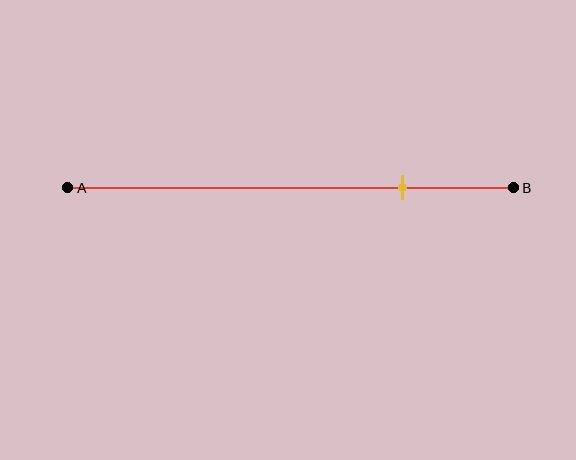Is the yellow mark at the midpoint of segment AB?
No, the mark is at about 75% from A, not at the 50% midpoint.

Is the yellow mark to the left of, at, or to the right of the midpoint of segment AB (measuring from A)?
The yellow mark is to the right of the midpoint of segment AB.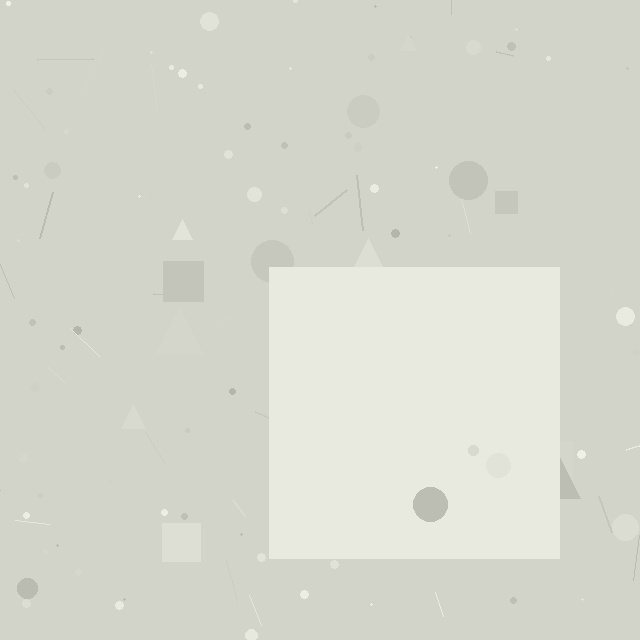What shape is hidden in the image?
A square is hidden in the image.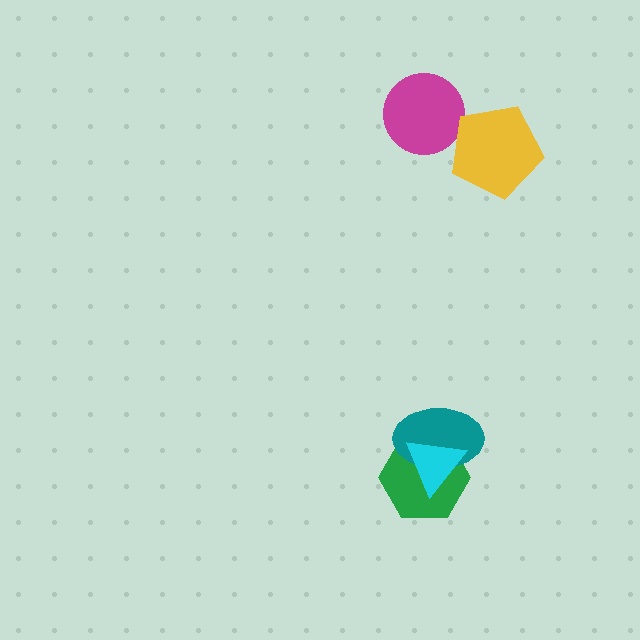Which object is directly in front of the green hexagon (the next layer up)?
The teal ellipse is directly in front of the green hexagon.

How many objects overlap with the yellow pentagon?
1 object overlaps with the yellow pentagon.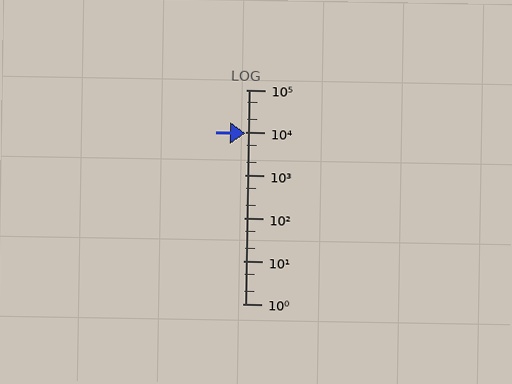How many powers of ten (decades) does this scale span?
The scale spans 5 decades, from 1 to 100000.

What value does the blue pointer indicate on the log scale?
The pointer indicates approximately 9400.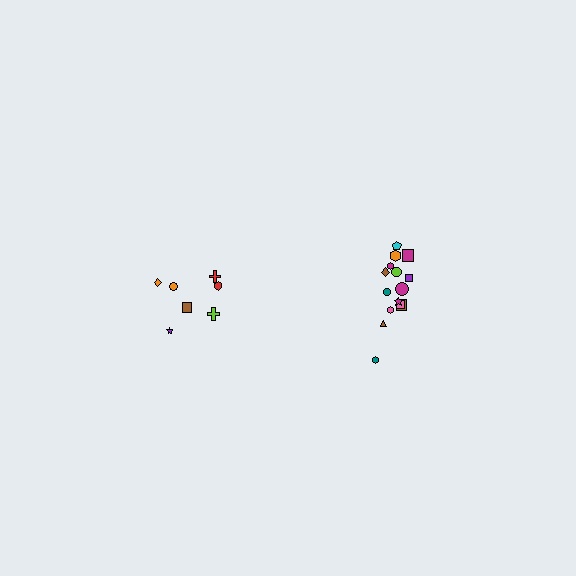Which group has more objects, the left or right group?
The right group.